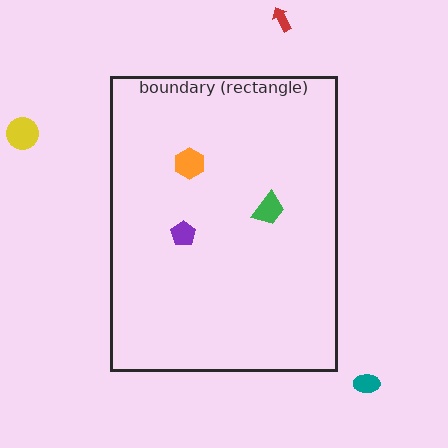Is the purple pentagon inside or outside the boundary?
Inside.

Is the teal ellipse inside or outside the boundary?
Outside.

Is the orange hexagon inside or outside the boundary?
Inside.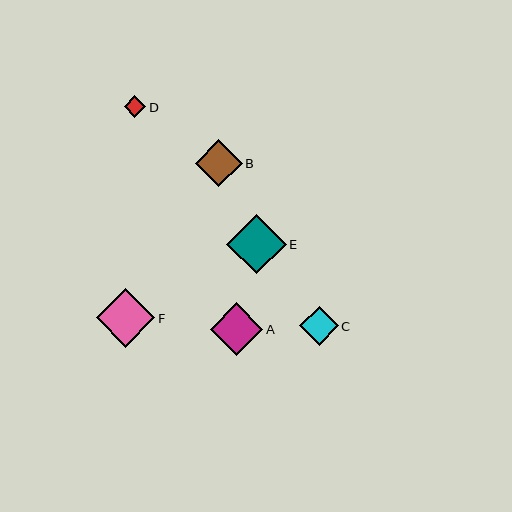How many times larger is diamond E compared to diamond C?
Diamond E is approximately 1.5 times the size of diamond C.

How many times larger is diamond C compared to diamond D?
Diamond C is approximately 1.8 times the size of diamond D.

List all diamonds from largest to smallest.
From largest to smallest: E, F, A, B, C, D.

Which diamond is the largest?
Diamond E is the largest with a size of approximately 60 pixels.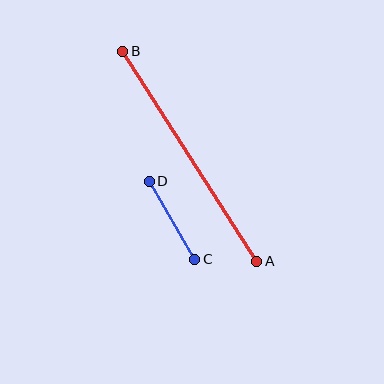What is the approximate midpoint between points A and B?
The midpoint is at approximately (190, 156) pixels.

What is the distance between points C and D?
The distance is approximately 91 pixels.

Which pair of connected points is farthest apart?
Points A and B are farthest apart.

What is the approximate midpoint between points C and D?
The midpoint is at approximately (172, 220) pixels.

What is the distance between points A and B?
The distance is approximately 249 pixels.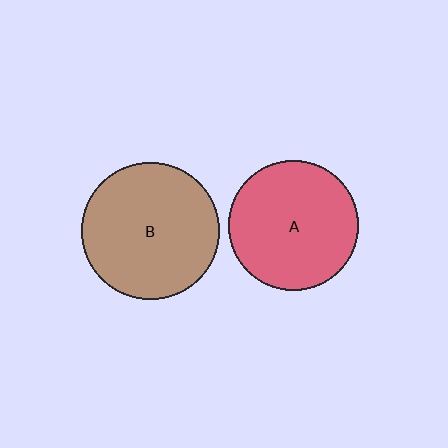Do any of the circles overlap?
No, none of the circles overlap.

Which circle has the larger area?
Circle B (brown).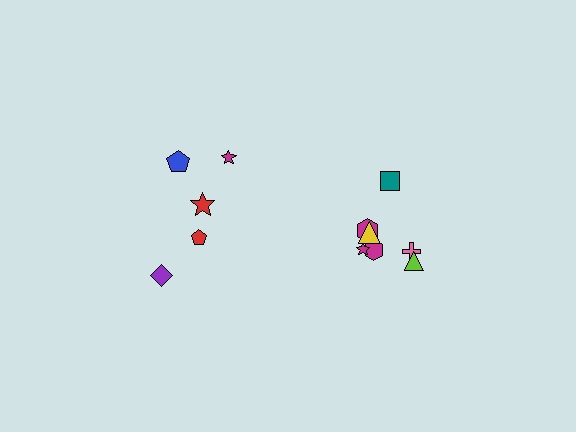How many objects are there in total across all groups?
There are 12 objects.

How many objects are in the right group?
There are 7 objects.